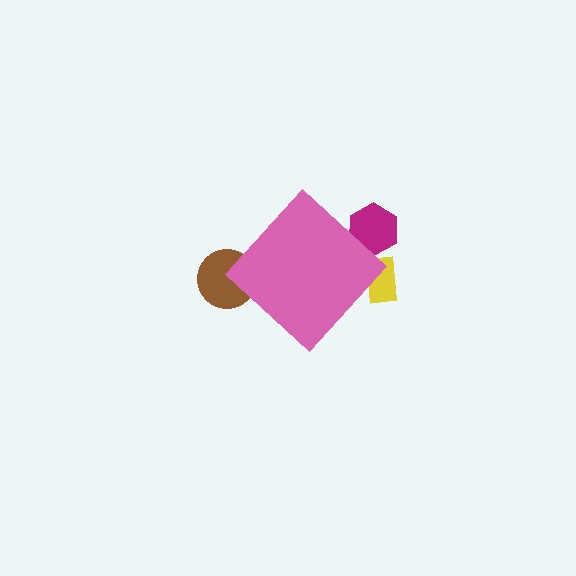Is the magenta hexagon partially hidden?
Yes, the magenta hexagon is partially hidden behind the pink diamond.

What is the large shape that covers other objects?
A pink diamond.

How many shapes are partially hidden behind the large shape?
3 shapes are partially hidden.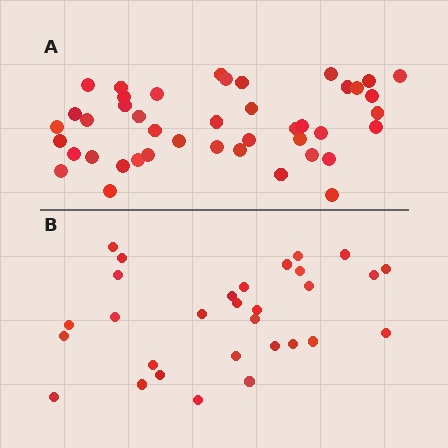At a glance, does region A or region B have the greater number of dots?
Region A (the top region) has more dots.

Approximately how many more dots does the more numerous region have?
Region A has approximately 15 more dots than region B.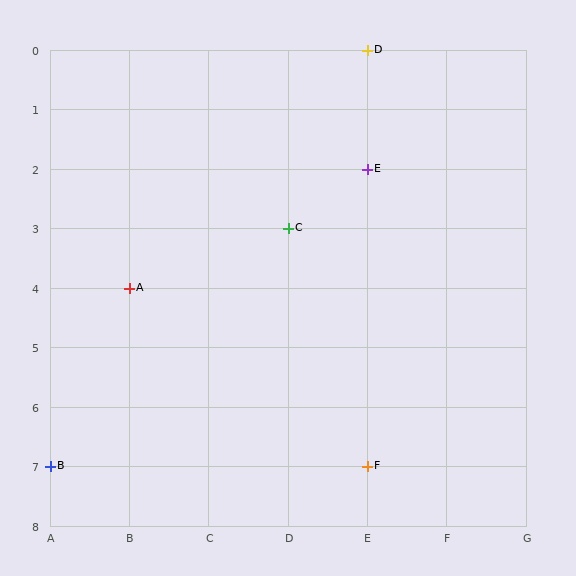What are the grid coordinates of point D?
Point D is at grid coordinates (E, 0).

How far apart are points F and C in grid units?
Points F and C are 1 column and 4 rows apart (about 4.1 grid units diagonally).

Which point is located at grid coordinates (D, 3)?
Point C is at (D, 3).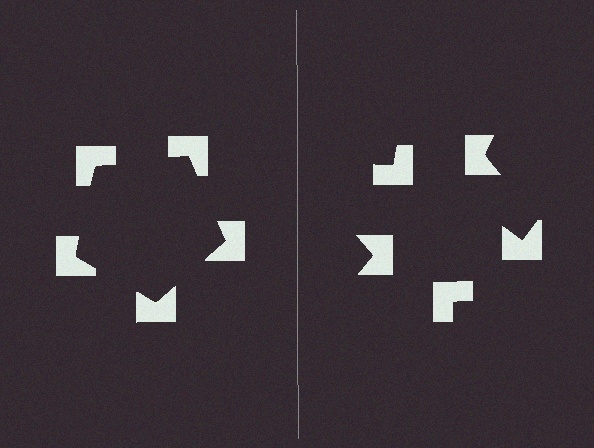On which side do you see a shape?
An illusory pentagon appears on the left side. On the right side the wedge cuts are rotated, so no coherent shape forms.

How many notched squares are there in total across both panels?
10 — 5 on each side.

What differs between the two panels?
The notched squares are positioned identically on both sides; only the wedge orientations differ. On the left they align to a pentagon; on the right they are misaligned.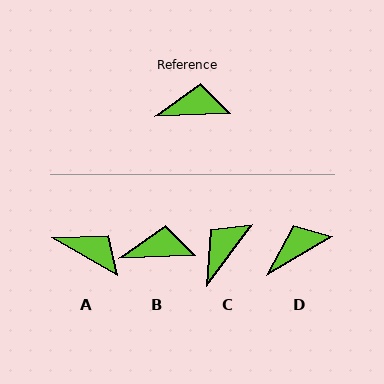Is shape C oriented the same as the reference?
No, it is off by about 51 degrees.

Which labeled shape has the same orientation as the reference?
B.